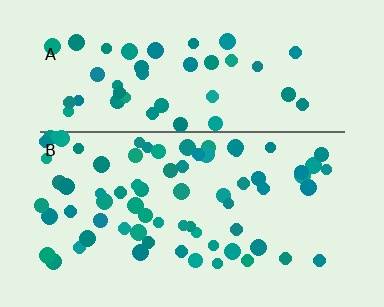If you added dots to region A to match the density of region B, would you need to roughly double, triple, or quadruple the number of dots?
Approximately double.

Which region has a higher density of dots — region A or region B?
B (the bottom).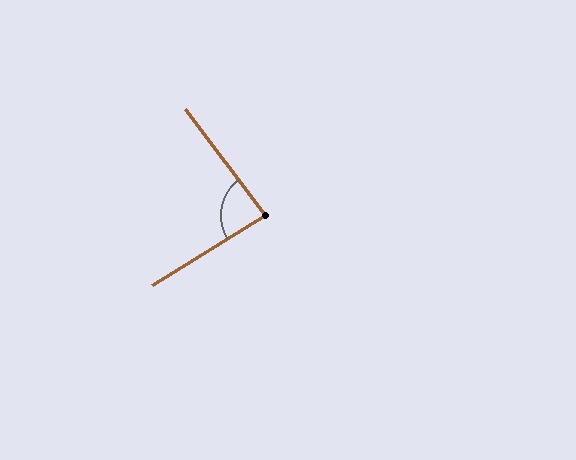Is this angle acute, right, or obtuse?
It is acute.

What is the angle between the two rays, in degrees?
Approximately 85 degrees.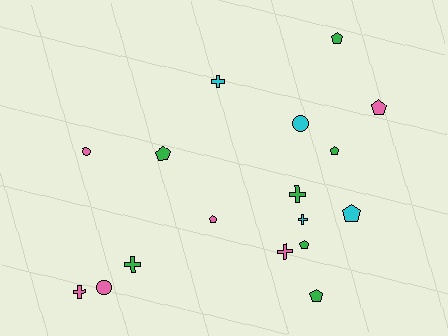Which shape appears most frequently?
Pentagon, with 8 objects.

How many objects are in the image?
There are 17 objects.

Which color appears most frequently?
Green, with 7 objects.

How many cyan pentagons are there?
There is 1 cyan pentagon.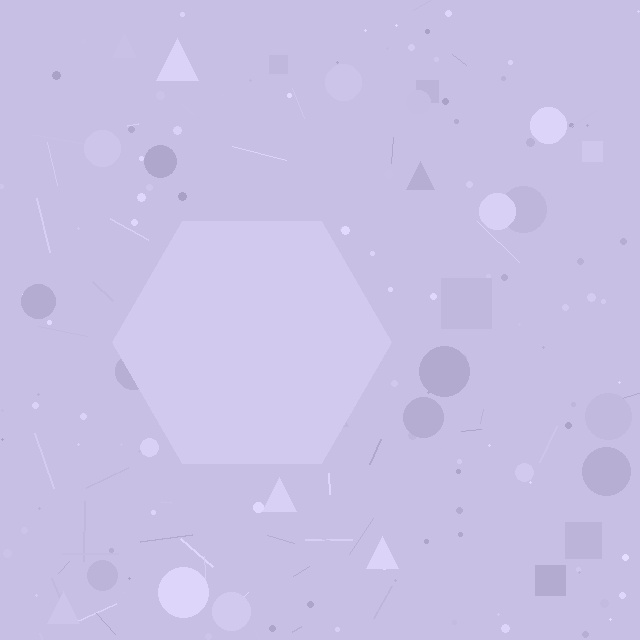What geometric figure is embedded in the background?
A hexagon is embedded in the background.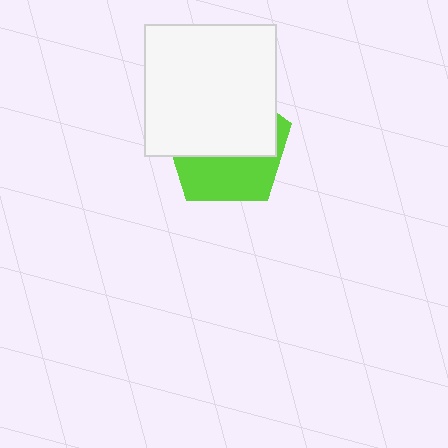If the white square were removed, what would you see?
You would see the complete lime pentagon.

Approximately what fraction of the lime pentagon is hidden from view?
Roughly 60% of the lime pentagon is hidden behind the white square.